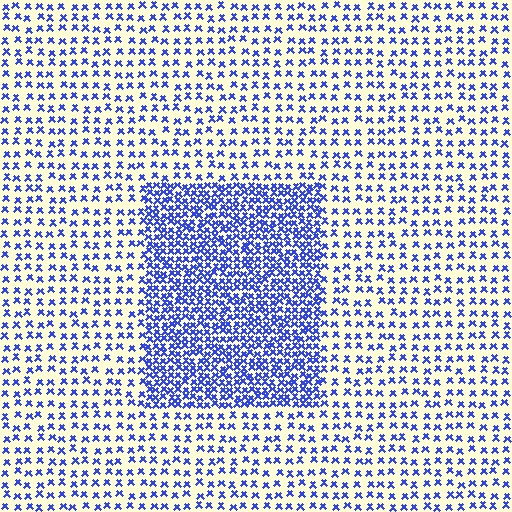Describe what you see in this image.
The image contains small blue elements arranged at two different densities. A rectangle-shaped region is visible where the elements are more densely packed than the surrounding area.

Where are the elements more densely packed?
The elements are more densely packed inside the rectangle boundary.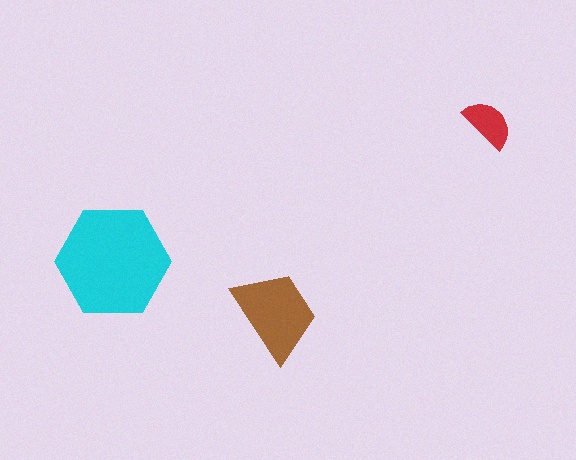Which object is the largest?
The cyan hexagon.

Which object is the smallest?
The red semicircle.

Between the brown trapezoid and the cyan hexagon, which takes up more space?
The cyan hexagon.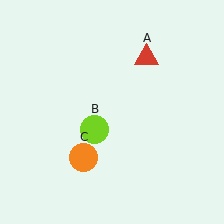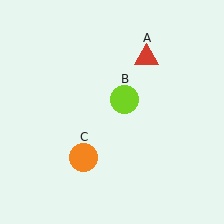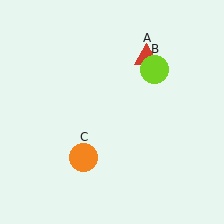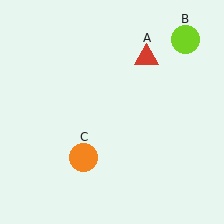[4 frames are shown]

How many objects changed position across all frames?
1 object changed position: lime circle (object B).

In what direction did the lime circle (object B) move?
The lime circle (object B) moved up and to the right.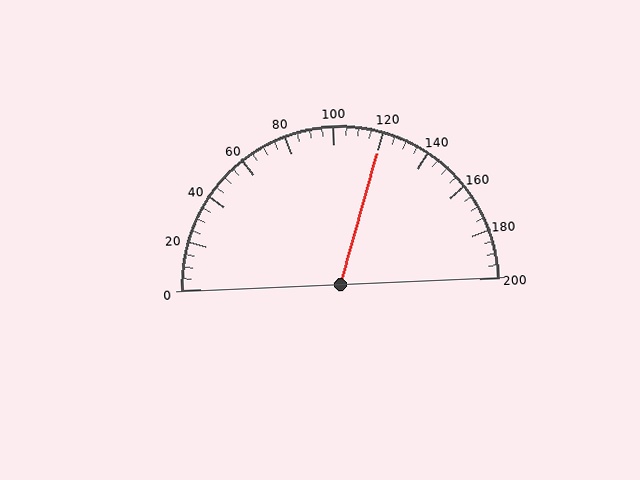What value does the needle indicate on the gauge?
The needle indicates approximately 120.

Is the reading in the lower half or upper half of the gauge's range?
The reading is in the upper half of the range (0 to 200).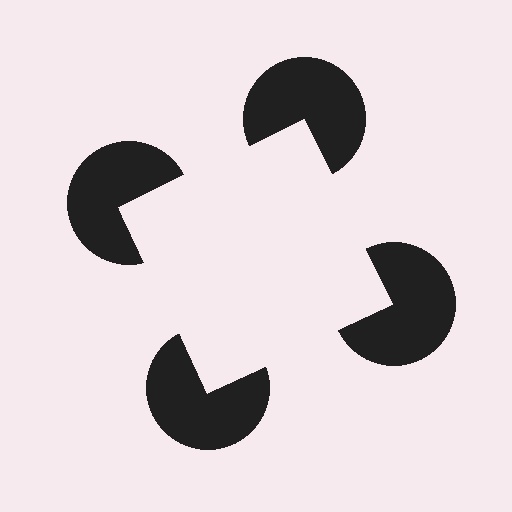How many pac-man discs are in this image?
There are 4 — one at each vertex of the illusory square.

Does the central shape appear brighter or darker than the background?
It typically appears slightly brighter than the background, even though no actual brightness change is drawn.